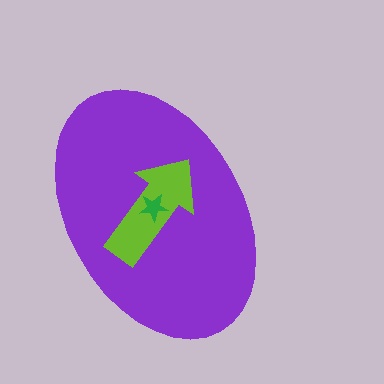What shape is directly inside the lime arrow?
The green star.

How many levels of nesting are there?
3.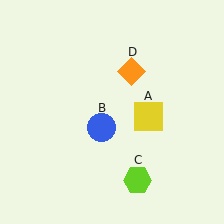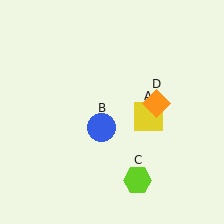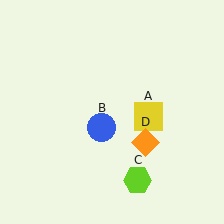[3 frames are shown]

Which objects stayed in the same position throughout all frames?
Yellow square (object A) and blue circle (object B) and lime hexagon (object C) remained stationary.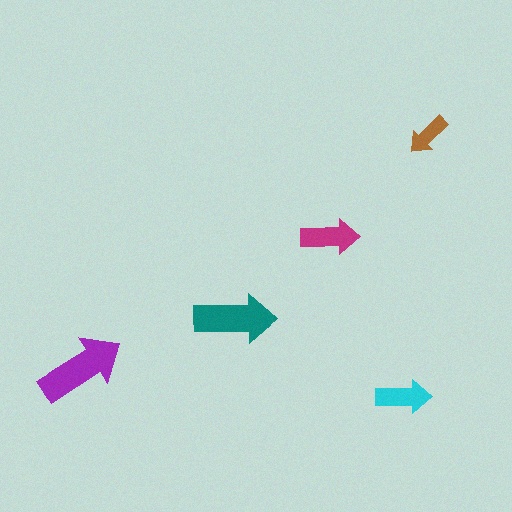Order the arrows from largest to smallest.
the purple one, the teal one, the magenta one, the cyan one, the brown one.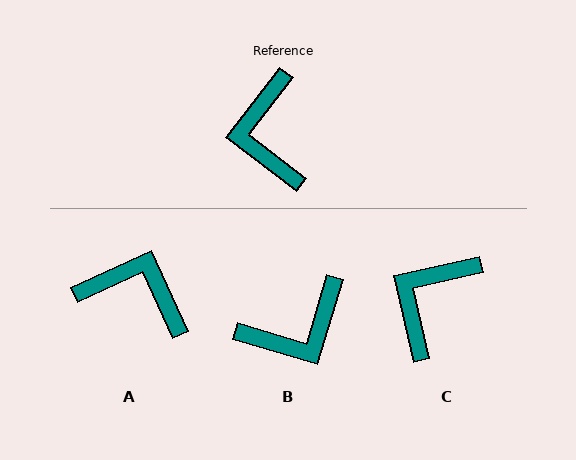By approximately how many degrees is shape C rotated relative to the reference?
Approximately 39 degrees clockwise.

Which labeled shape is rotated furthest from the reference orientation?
A, about 118 degrees away.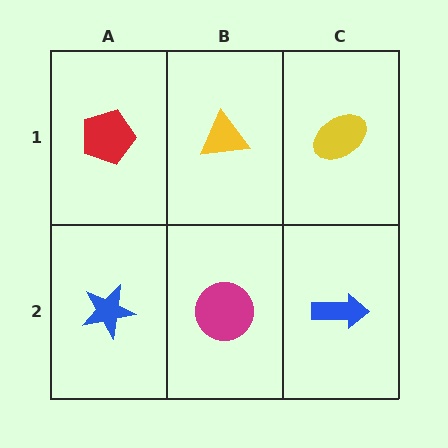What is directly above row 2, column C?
A yellow ellipse.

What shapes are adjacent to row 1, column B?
A magenta circle (row 2, column B), a red pentagon (row 1, column A), a yellow ellipse (row 1, column C).